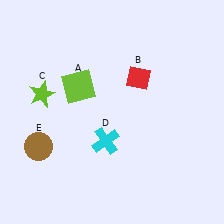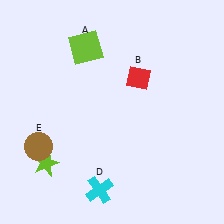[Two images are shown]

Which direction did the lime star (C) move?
The lime star (C) moved down.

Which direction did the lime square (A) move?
The lime square (A) moved up.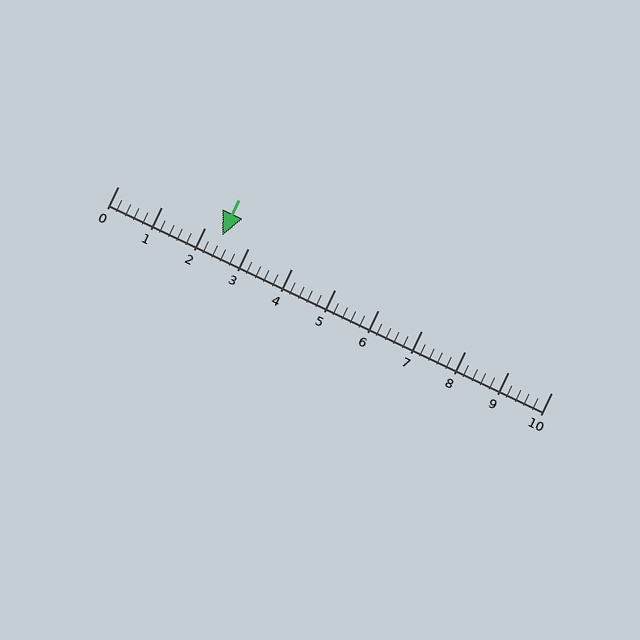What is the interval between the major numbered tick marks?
The major tick marks are spaced 1 units apart.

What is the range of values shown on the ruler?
The ruler shows values from 0 to 10.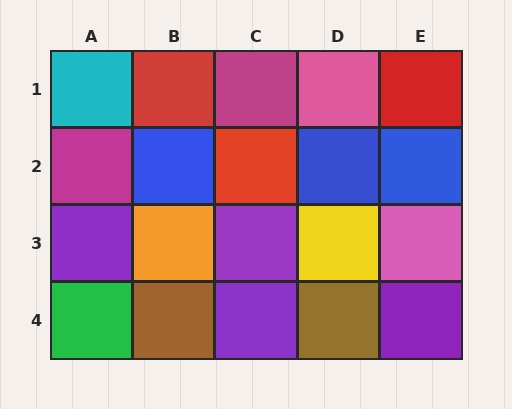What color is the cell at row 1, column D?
Pink.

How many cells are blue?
3 cells are blue.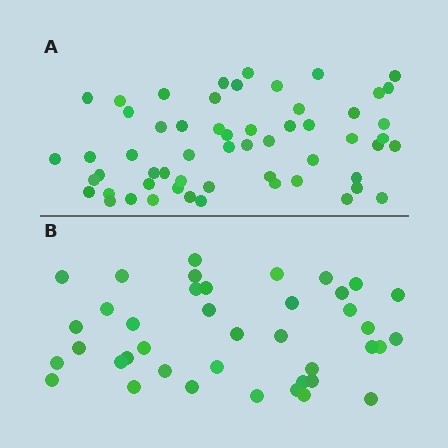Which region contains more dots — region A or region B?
Region A (the top region) has more dots.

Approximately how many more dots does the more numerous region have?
Region A has approximately 15 more dots than region B.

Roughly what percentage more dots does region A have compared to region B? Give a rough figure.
About 40% more.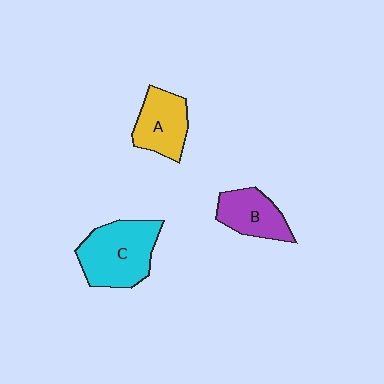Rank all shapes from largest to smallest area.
From largest to smallest: C (cyan), A (yellow), B (purple).